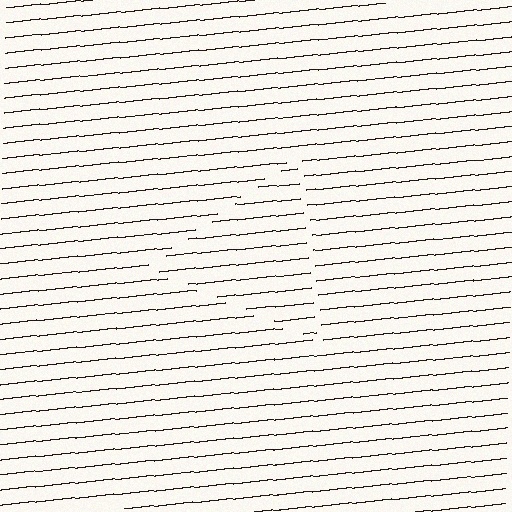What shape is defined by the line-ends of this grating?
An illusory triangle. The interior of the shape contains the same grating, shifted by half a period — the contour is defined by the phase discontinuity where line-ends from the inner and outer gratings abut.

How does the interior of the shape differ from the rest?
The interior of the shape contains the same grating, shifted by half a period — the contour is defined by the phase discontinuity where line-ends from the inner and outer gratings abut.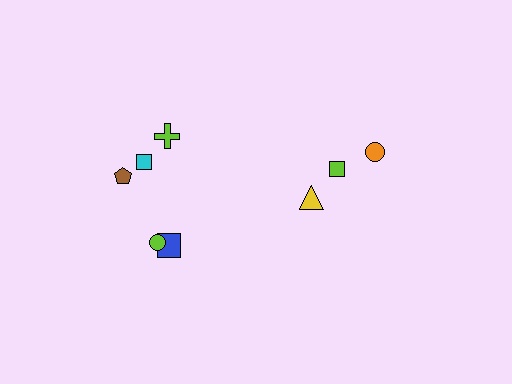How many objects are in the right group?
There are 3 objects.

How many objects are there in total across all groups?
There are 8 objects.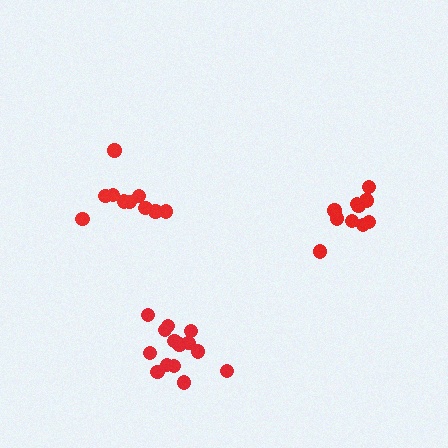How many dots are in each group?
Group 1: 10 dots, Group 2: 10 dots, Group 3: 14 dots (34 total).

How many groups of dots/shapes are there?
There are 3 groups.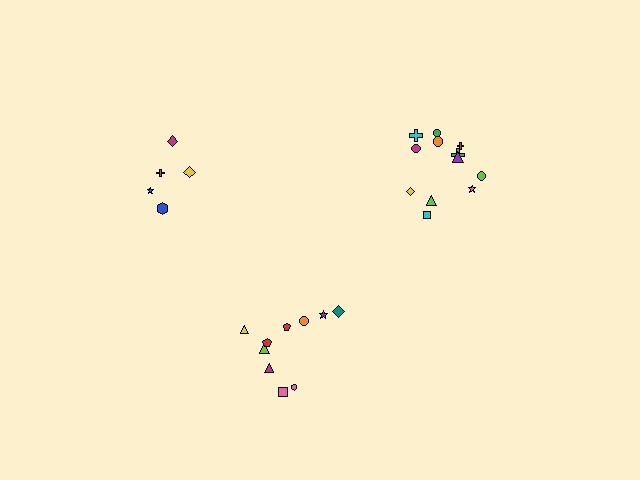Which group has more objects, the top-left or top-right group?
The top-right group.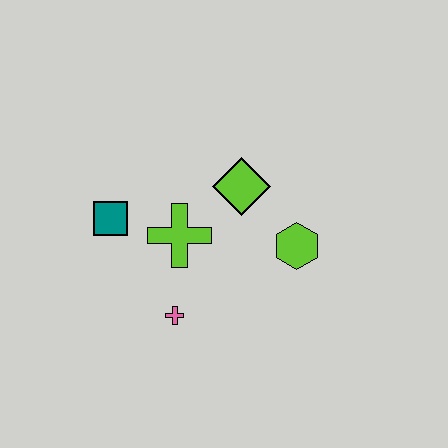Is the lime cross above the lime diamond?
No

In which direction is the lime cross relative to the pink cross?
The lime cross is above the pink cross.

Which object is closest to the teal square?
The lime cross is closest to the teal square.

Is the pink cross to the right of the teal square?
Yes